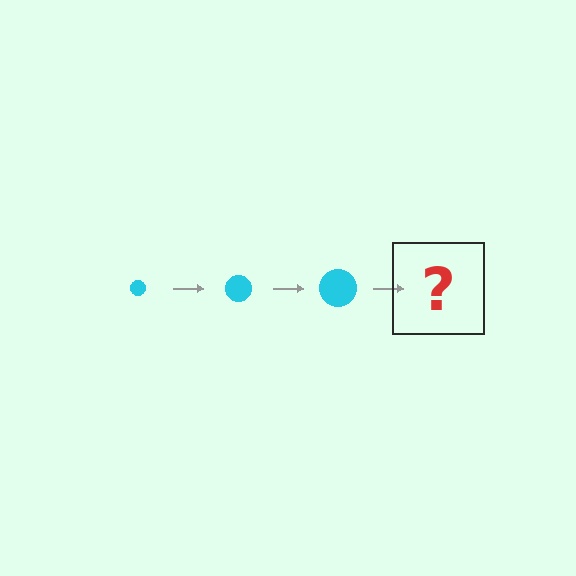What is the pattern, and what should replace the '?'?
The pattern is that the circle gets progressively larger each step. The '?' should be a cyan circle, larger than the previous one.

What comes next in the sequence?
The next element should be a cyan circle, larger than the previous one.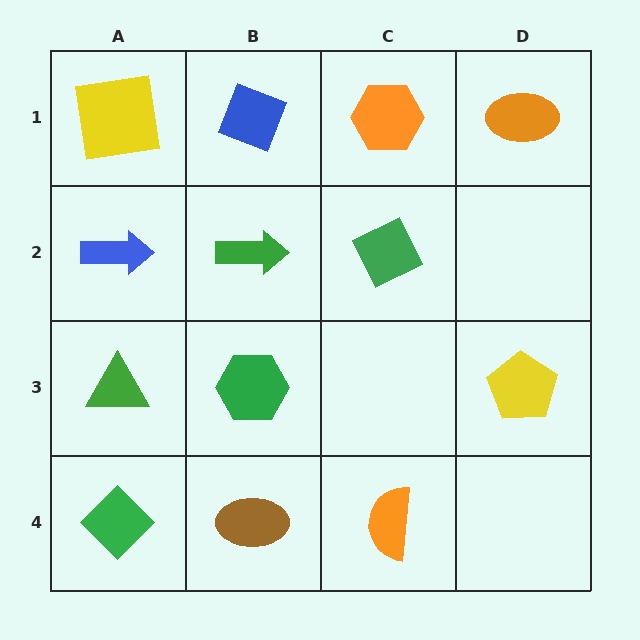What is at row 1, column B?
A blue diamond.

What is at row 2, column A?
A blue arrow.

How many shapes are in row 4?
3 shapes.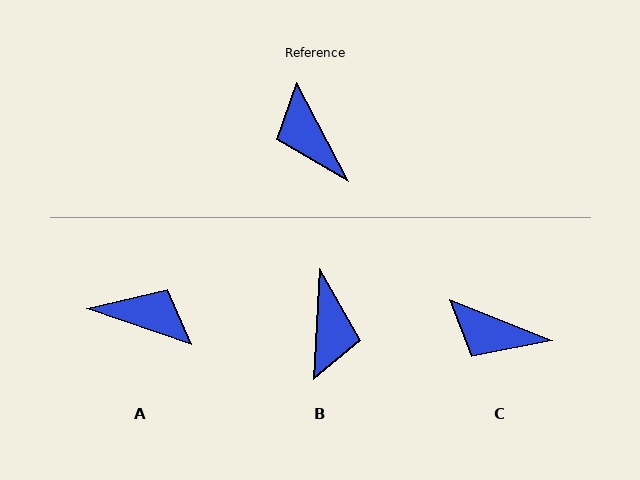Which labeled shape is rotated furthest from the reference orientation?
B, about 150 degrees away.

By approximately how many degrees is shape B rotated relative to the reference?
Approximately 150 degrees counter-clockwise.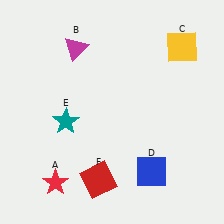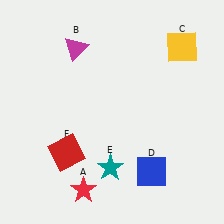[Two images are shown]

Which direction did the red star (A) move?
The red star (A) moved right.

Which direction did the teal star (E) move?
The teal star (E) moved down.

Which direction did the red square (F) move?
The red square (F) moved left.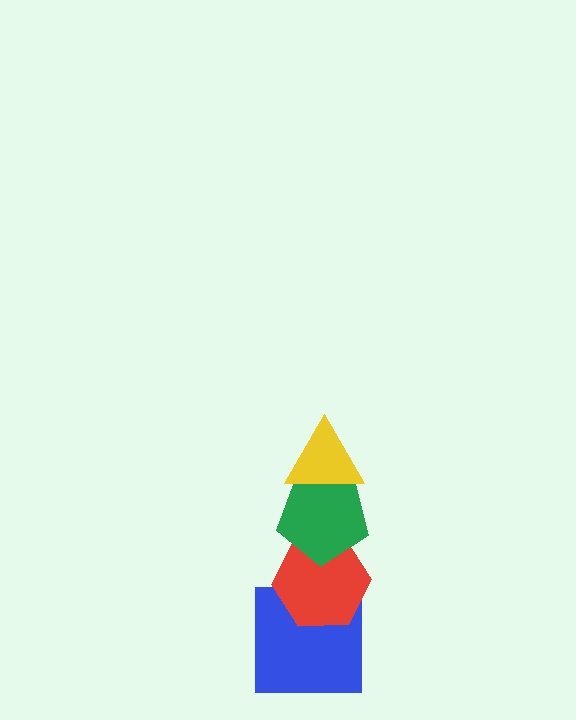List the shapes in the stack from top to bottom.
From top to bottom: the yellow triangle, the green pentagon, the red hexagon, the blue square.